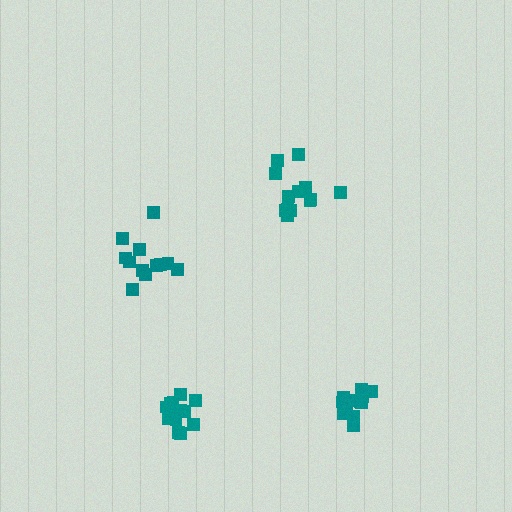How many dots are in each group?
Group 1: 13 dots, Group 2: 13 dots, Group 3: 12 dots, Group 4: 12 dots (50 total).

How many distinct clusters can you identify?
There are 4 distinct clusters.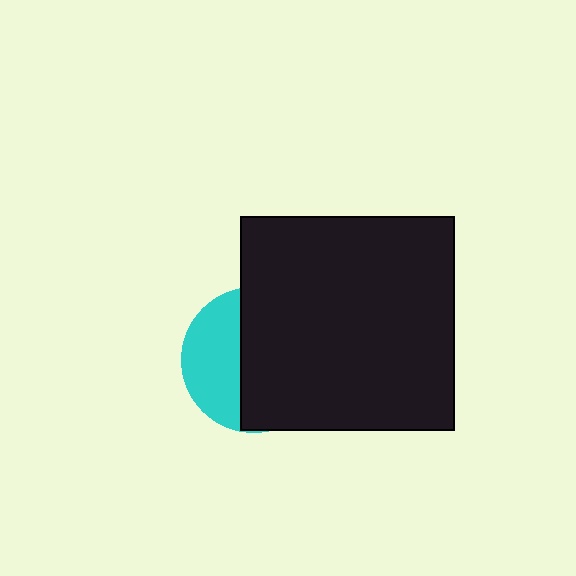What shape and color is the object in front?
The object in front is a black square.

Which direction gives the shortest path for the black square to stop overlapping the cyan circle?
Moving right gives the shortest separation.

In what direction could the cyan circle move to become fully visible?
The cyan circle could move left. That would shift it out from behind the black square entirely.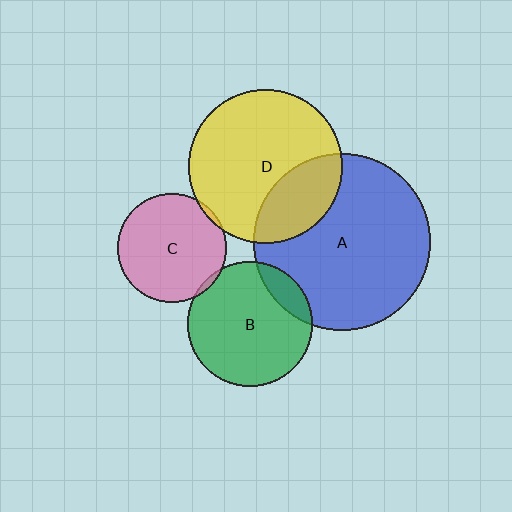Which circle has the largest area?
Circle A (blue).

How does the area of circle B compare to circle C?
Approximately 1.3 times.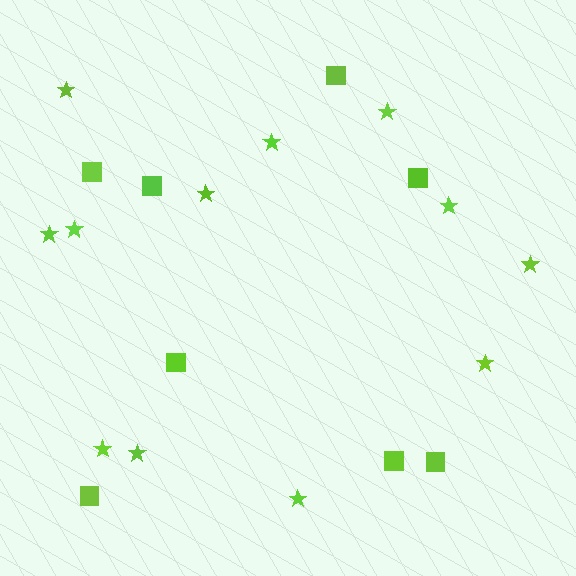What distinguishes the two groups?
There are 2 groups: one group of stars (12) and one group of squares (8).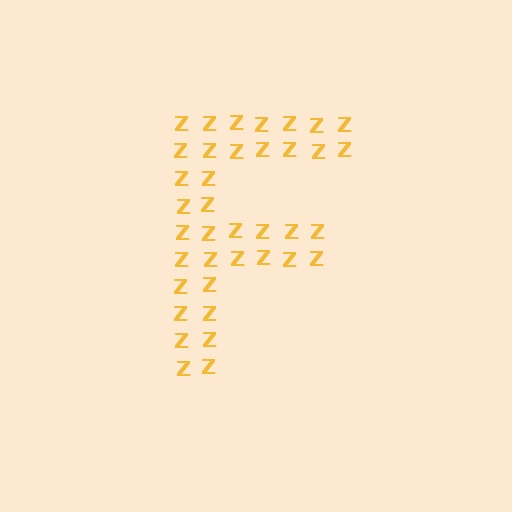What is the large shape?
The large shape is the letter F.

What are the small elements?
The small elements are letter Z's.